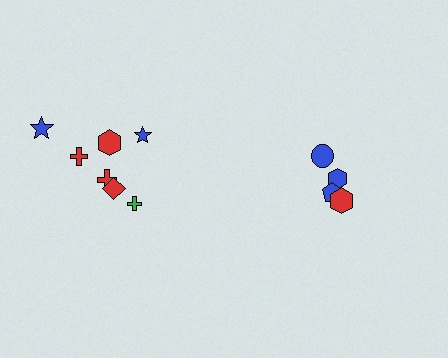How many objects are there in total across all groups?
There are 11 objects.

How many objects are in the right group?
There are 4 objects.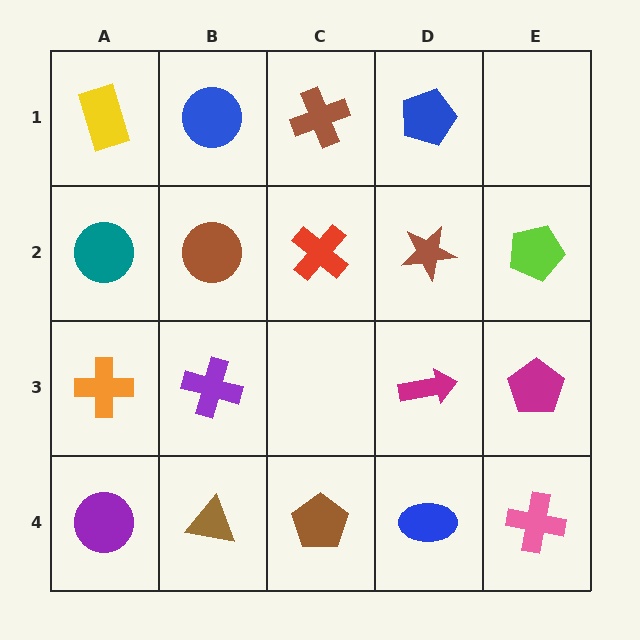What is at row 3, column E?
A magenta pentagon.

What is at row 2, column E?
A lime pentagon.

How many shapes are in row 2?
5 shapes.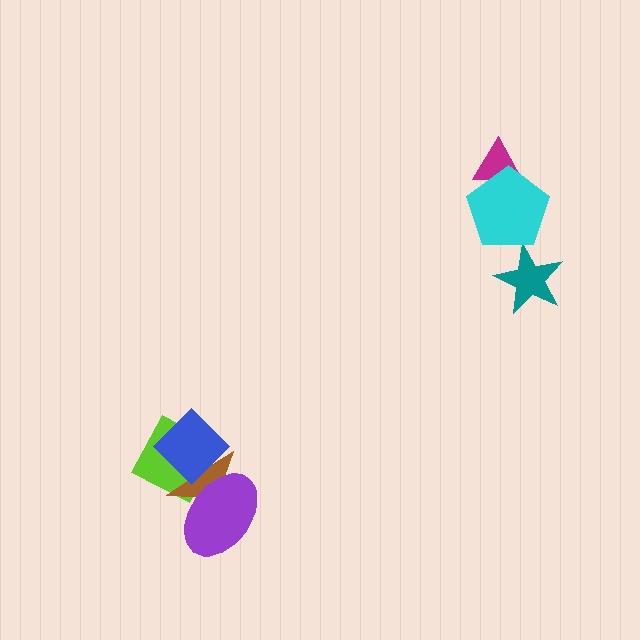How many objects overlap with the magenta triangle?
1 object overlaps with the magenta triangle.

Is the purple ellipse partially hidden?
Yes, it is partially covered by another shape.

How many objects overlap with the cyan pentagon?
1 object overlaps with the cyan pentagon.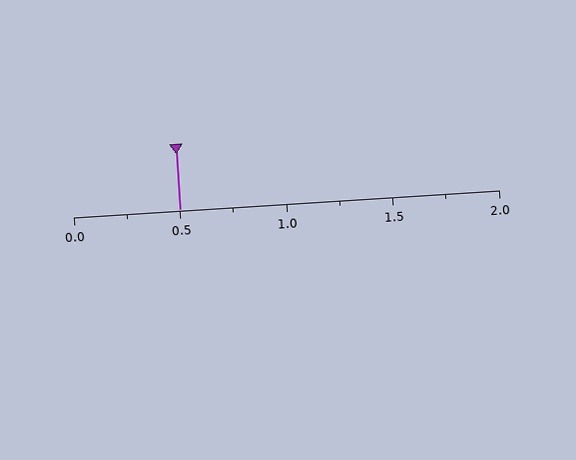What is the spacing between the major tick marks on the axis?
The major ticks are spaced 0.5 apart.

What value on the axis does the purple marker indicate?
The marker indicates approximately 0.5.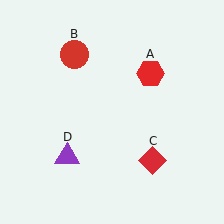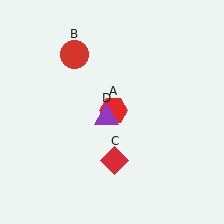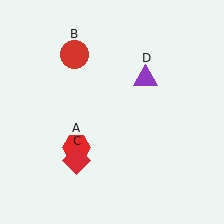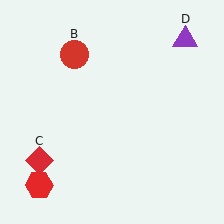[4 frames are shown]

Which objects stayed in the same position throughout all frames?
Red circle (object B) remained stationary.